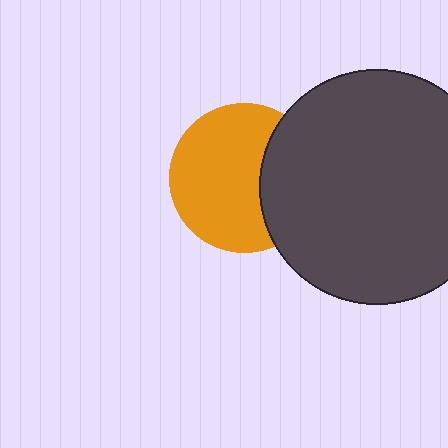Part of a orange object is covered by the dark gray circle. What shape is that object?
It is a circle.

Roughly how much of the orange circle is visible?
Most of it is visible (roughly 68%).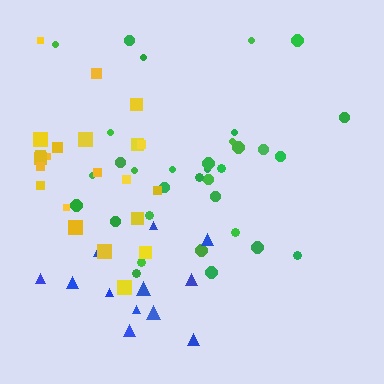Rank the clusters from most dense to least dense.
green, yellow, blue.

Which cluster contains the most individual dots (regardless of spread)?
Green (34).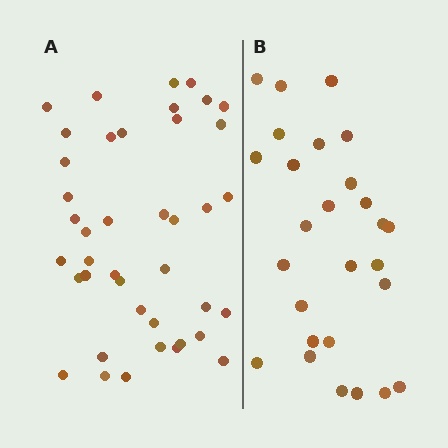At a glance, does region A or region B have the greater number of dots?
Region A (the left region) has more dots.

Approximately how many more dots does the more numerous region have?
Region A has approximately 15 more dots than region B.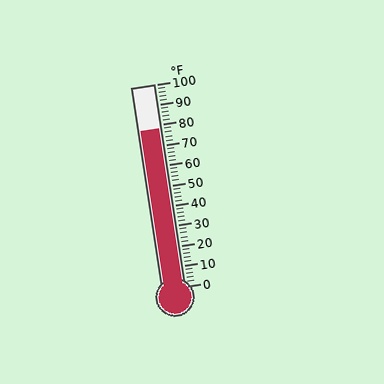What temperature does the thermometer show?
The thermometer shows approximately 78°F.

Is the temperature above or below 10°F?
The temperature is above 10°F.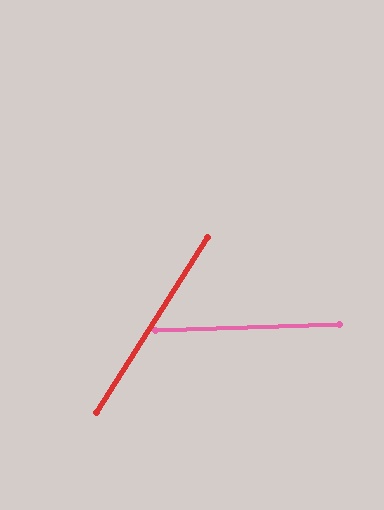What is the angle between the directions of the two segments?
Approximately 56 degrees.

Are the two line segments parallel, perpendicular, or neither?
Neither parallel nor perpendicular — they differ by about 56°.